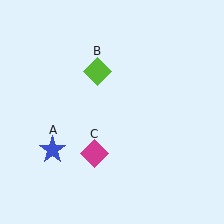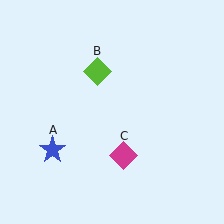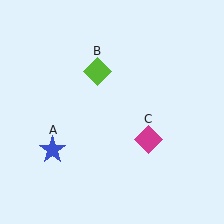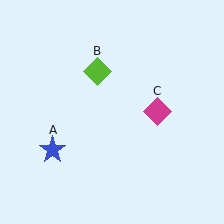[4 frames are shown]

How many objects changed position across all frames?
1 object changed position: magenta diamond (object C).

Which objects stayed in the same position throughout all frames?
Blue star (object A) and lime diamond (object B) remained stationary.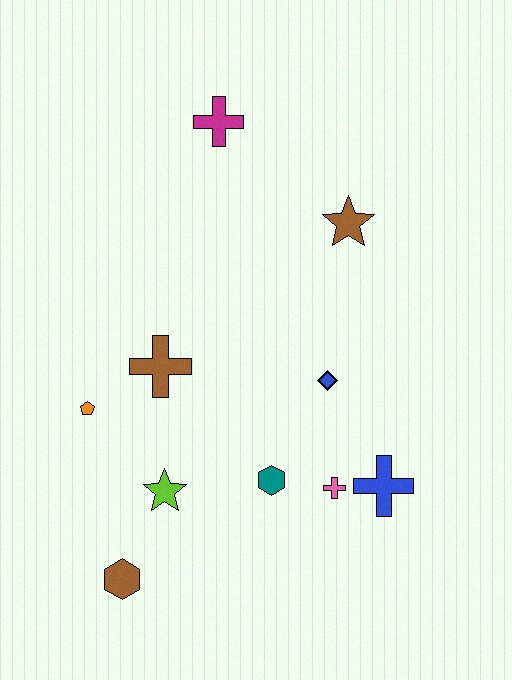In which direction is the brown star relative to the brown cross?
The brown star is to the right of the brown cross.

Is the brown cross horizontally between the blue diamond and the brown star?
No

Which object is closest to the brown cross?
The orange pentagon is closest to the brown cross.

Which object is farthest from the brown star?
The brown hexagon is farthest from the brown star.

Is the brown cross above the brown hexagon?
Yes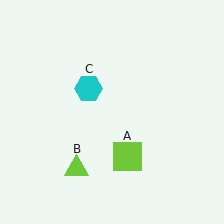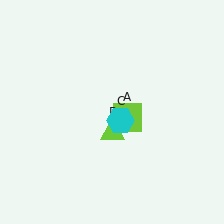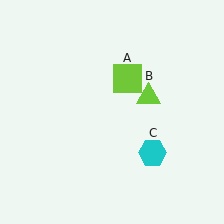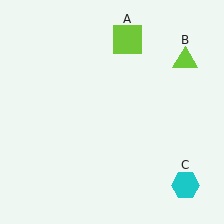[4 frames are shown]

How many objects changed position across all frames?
3 objects changed position: lime square (object A), lime triangle (object B), cyan hexagon (object C).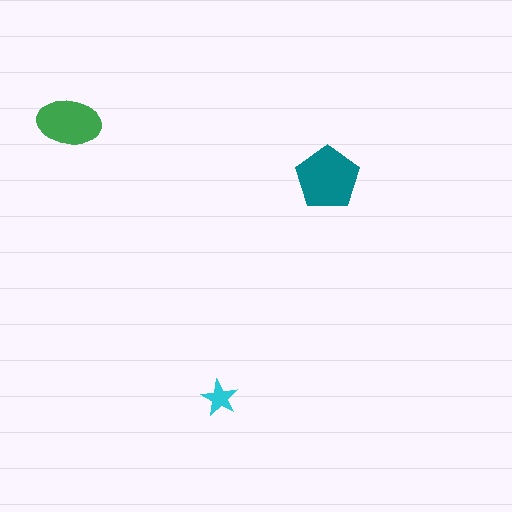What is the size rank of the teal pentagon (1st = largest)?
1st.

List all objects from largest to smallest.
The teal pentagon, the green ellipse, the cyan star.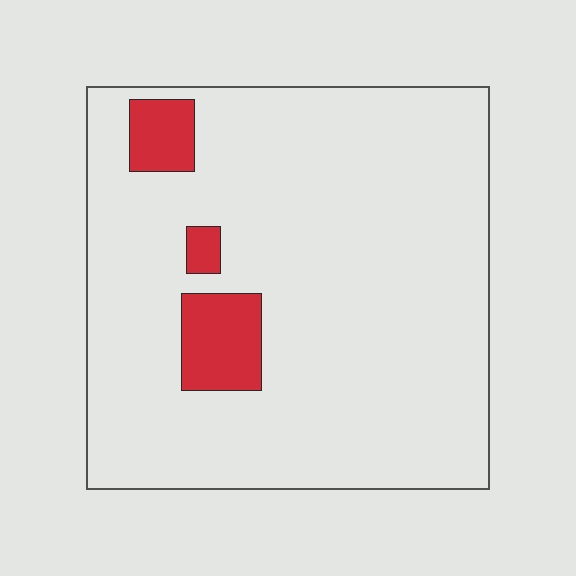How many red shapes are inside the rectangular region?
3.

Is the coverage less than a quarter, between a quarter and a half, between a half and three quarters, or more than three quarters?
Less than a quarter.